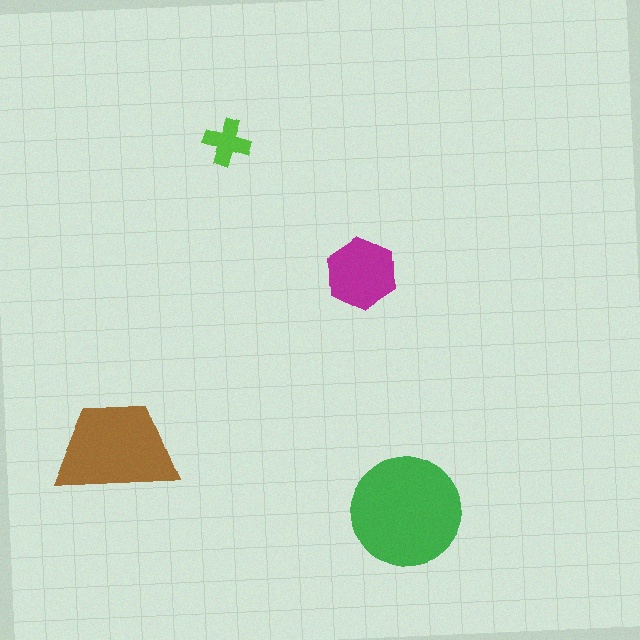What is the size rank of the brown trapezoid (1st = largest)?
2nd.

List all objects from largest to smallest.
The green circle, the brown trapezoid, the magenta hexagon, the lime cross.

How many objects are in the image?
There are 4 objects in the image.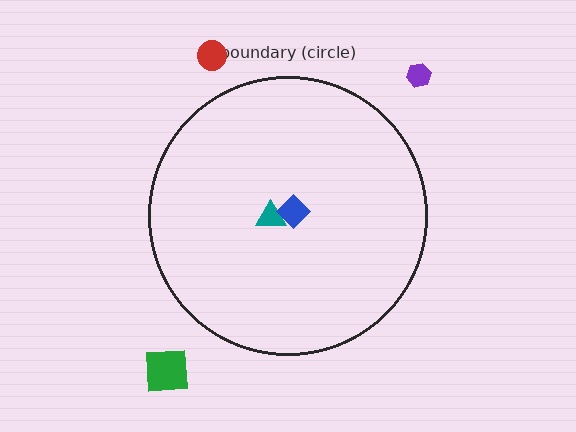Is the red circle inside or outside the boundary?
Outside.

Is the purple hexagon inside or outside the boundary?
Outside.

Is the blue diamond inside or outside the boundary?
Inside.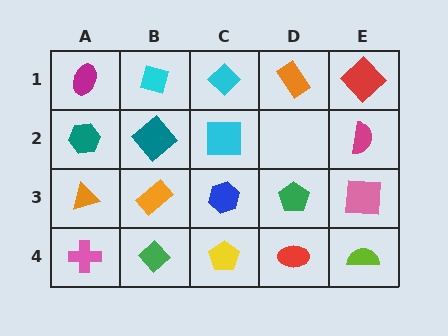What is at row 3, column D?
A green pentagon.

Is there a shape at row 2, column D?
No, that cell is empty.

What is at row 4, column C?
A yellow pentagon.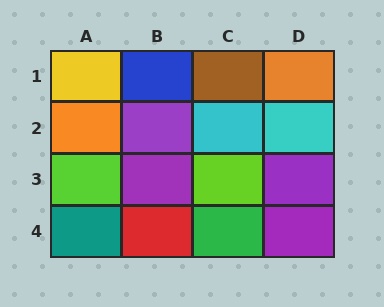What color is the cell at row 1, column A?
Yellow.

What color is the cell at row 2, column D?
Cyan.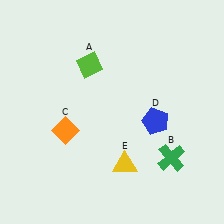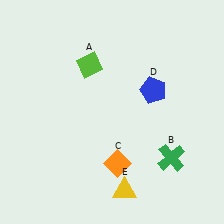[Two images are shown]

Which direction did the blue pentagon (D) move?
The blue pentagon (D) moved up.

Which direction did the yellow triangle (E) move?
The yellow triangle (E) moved down.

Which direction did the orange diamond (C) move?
The orange diamond (C) moved right.